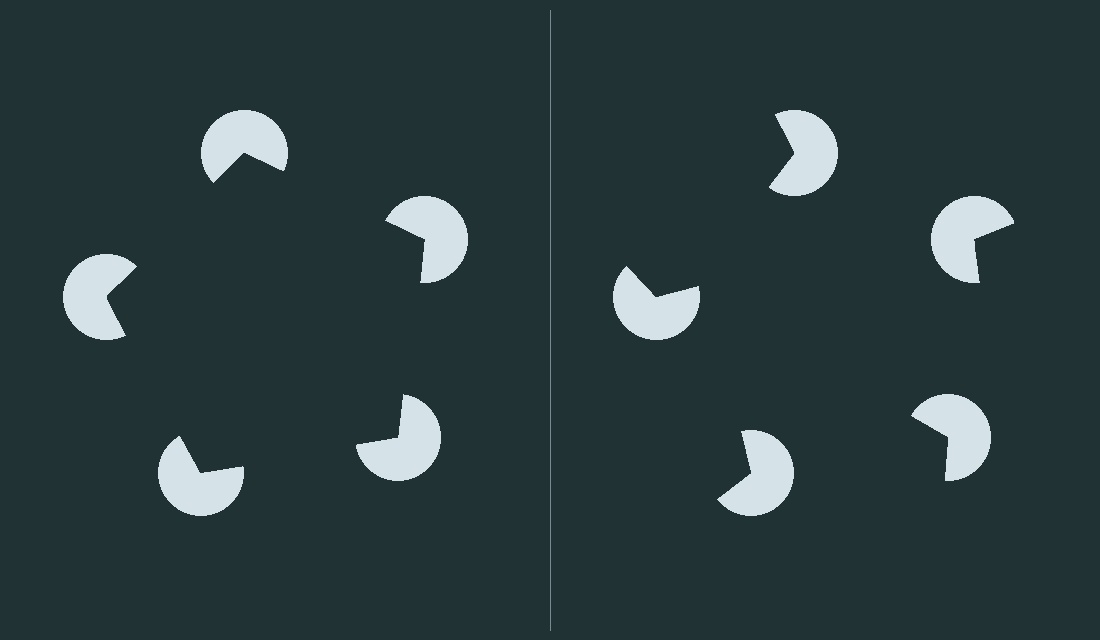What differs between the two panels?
The pac-man discs are positioned identically on both sides; only the wedge orientations differ. On the left they align to a pentagon; on the right they are misaligned.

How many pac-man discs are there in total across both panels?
10 — 5 on each side.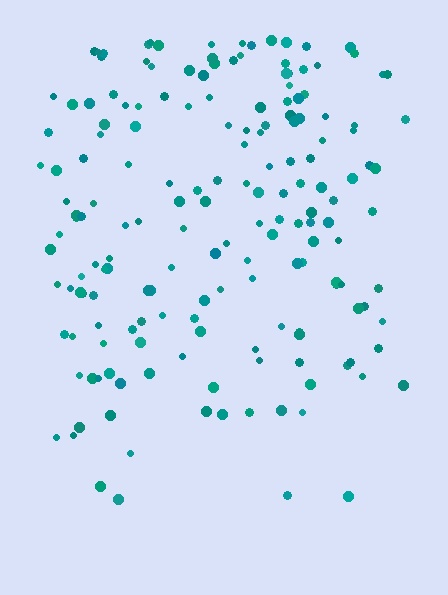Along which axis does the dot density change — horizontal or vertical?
Vertical.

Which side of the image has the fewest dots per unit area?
The bottom.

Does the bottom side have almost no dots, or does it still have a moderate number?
Still a moderate number, just noticeably fewer than the top.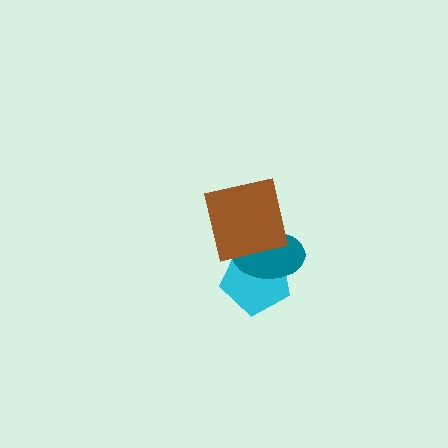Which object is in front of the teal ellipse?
The brown square is in front of the teal ellipse.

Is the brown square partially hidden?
No, no other shape covers it.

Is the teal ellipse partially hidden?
Yes, it is partially covered by another shape.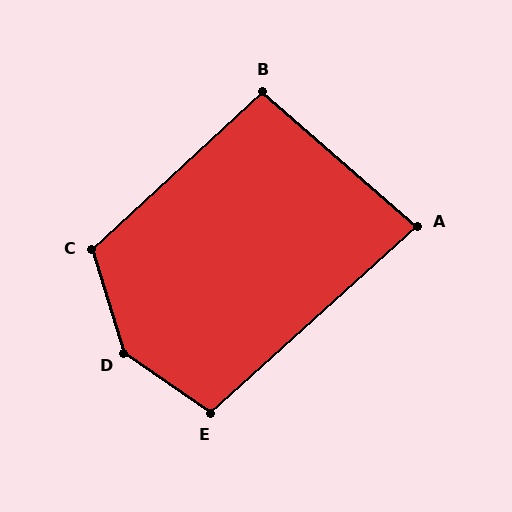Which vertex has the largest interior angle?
D, at approximately 142 degrees.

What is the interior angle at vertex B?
Approximately 96 degrees (obtuse).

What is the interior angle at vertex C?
Approximately 116 degrees (obtuse).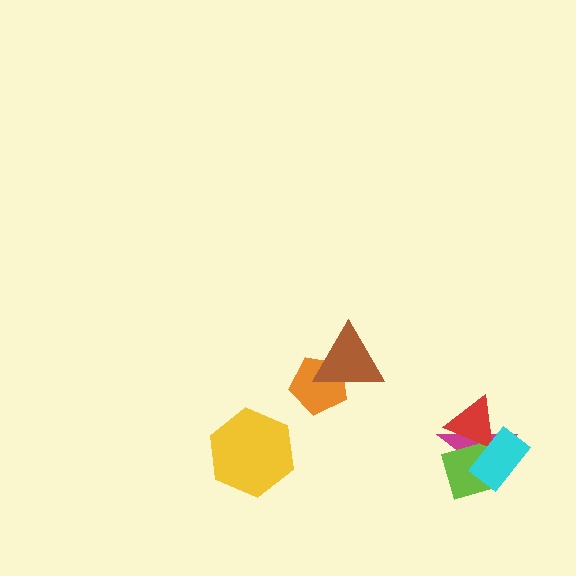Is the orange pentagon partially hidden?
Yes, it is partially covered by another shape.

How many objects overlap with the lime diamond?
3 objects overlap with the lime diamond.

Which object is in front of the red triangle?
The cyan rectangle is in front of the red triangle.